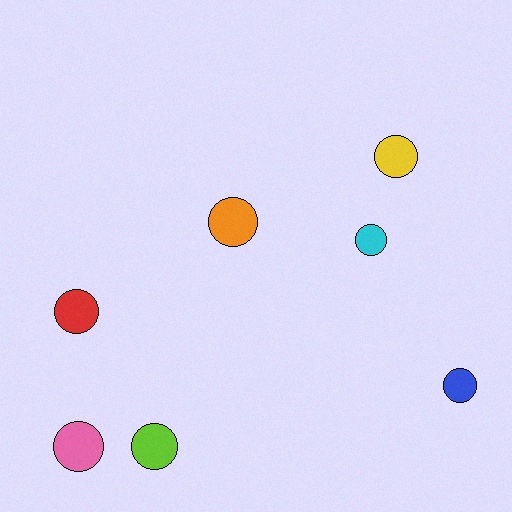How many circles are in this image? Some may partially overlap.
There are 7 circles.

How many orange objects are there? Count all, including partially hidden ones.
There is 1 orange object.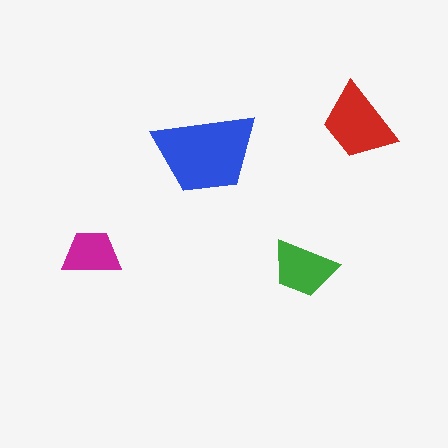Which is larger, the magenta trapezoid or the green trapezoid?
The green one.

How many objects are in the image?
There are 4 objects in the image.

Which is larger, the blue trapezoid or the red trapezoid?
The blue one.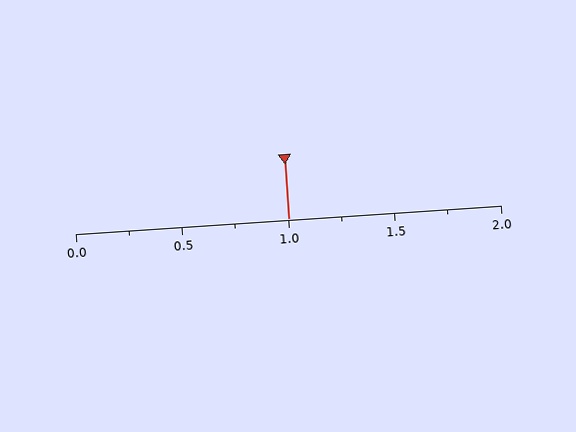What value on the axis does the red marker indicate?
The marker indicates approximately 1.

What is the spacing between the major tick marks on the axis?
The major ticks are spaced 0.5 apart.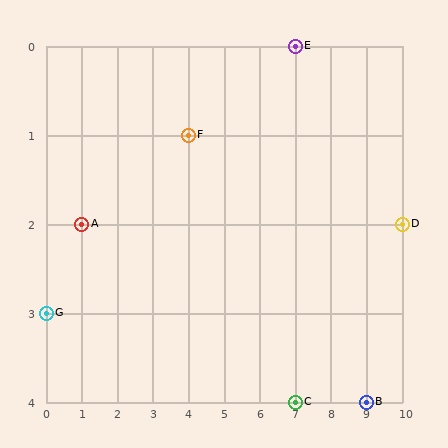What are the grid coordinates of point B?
Point B is at grid coordinates (9, 4).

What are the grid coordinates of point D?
Point D is at grid coordinates (10, 2).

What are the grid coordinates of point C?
Point C is at grid coordinates (7, 4).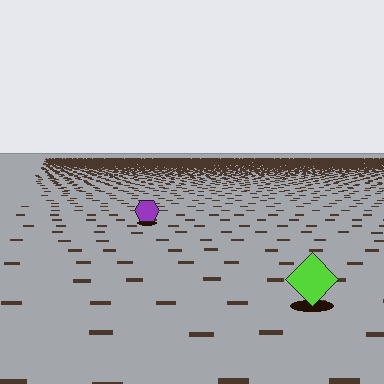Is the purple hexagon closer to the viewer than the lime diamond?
No. The lime diamond is closer — you can tell from the texture gradient: the ground texture is coarser near it.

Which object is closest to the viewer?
The lime diamond is closest. The texture marks near it are larger and more spread out.